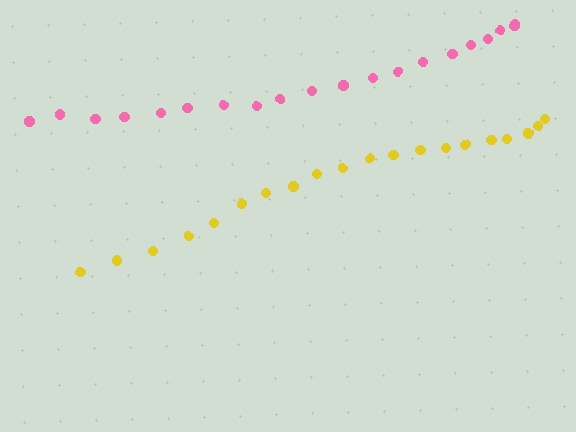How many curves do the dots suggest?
There are 2 distinct paths.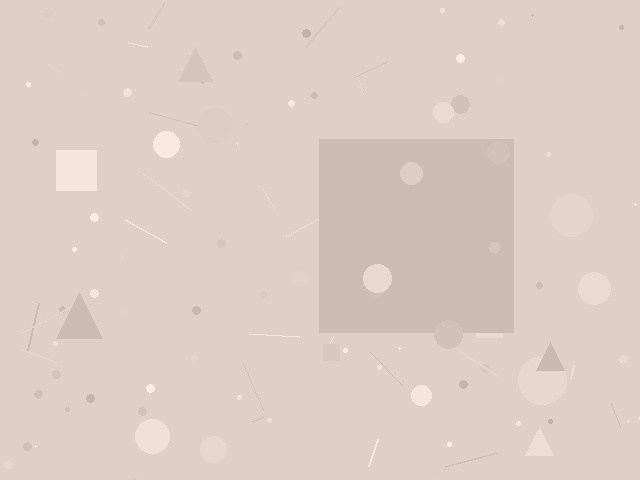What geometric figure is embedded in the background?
A square is embedded in the background.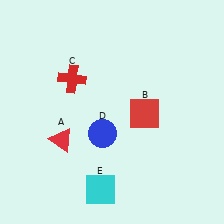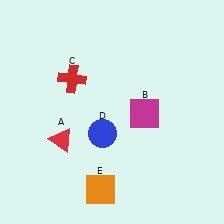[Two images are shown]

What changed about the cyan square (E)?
In Image 1, E is cyan. In Image 2, it changed to orange.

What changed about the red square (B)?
In Image 1, B is red. In Image 2, it changed to magenta.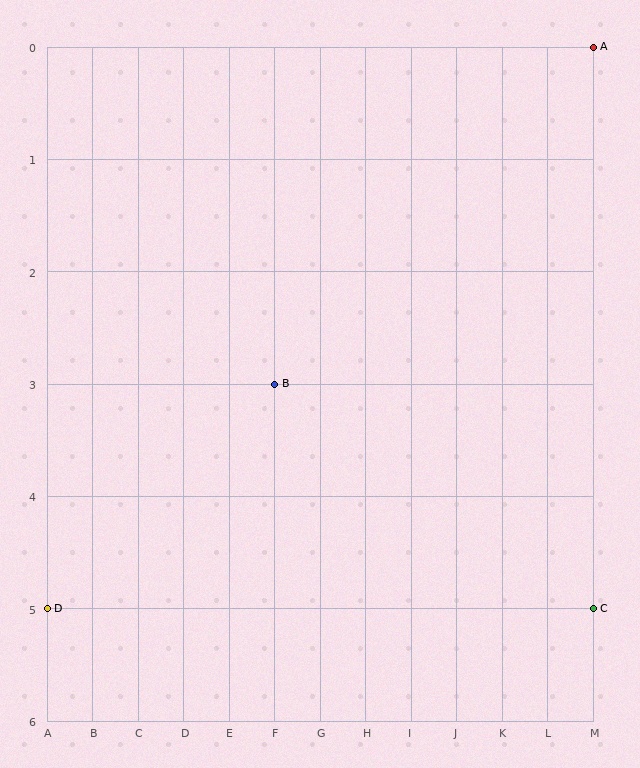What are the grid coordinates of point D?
Point D is at grid coordinates (A, 5).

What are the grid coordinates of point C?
Point C is at grid coordinates (M, 5).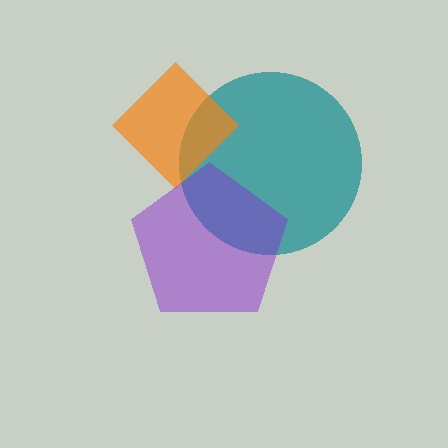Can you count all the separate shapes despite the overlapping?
Yes, there are 3 separate shapes.